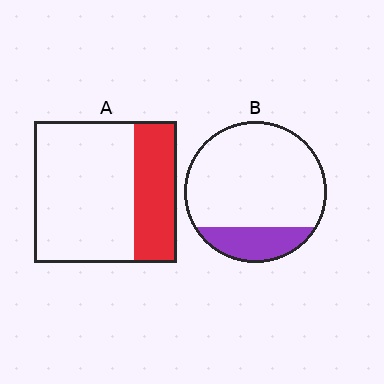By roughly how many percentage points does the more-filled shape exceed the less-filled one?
By roughly 10 percentage points (A over B).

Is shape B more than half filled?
No.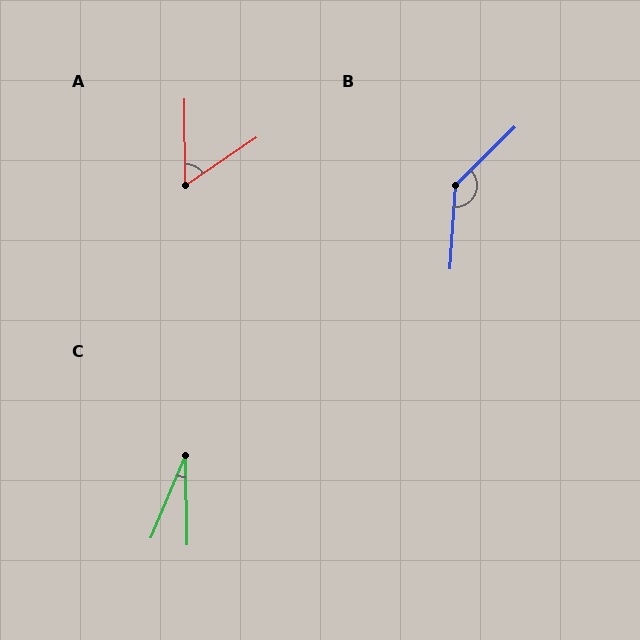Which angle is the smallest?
C, at approximately 24 degrees.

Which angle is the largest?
B, at approximately 138 degrees.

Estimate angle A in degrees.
Approximately 56 degrees.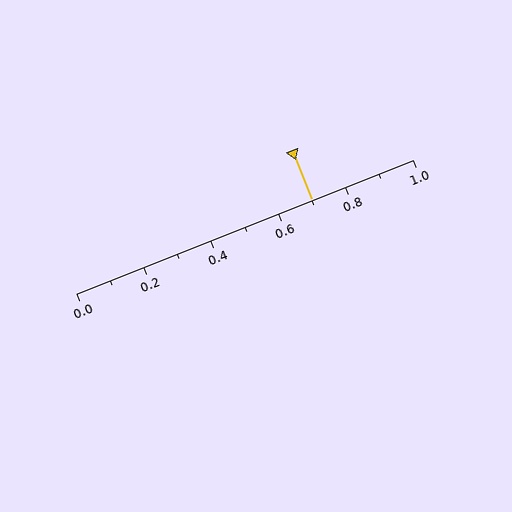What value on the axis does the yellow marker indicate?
The marker indicates approximately 0.7.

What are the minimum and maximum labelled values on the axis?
The axis runs from 0.0 to 1.0.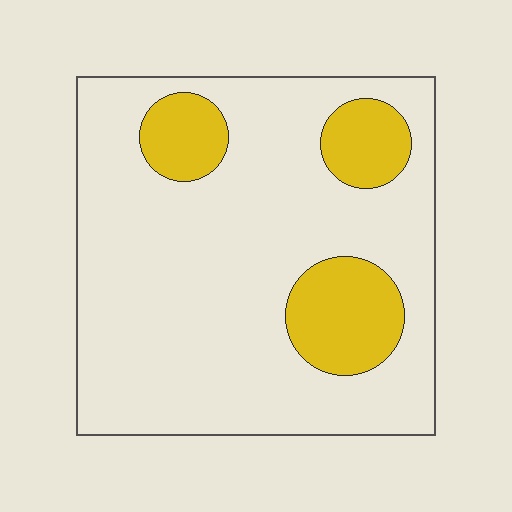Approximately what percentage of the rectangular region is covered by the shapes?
Approximately 20%.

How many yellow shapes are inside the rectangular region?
3.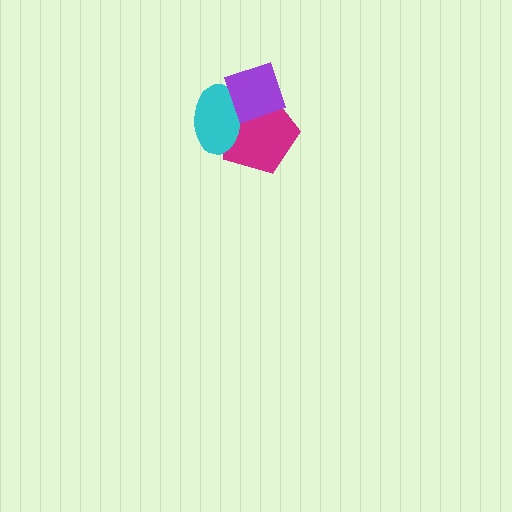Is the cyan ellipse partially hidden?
Yes, it is partially covered by another shape.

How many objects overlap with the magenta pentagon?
2 objects overlap with the magenta pentagon.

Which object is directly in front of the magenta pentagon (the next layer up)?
The cyan ellipse is directly in front of the magenta pentagon.